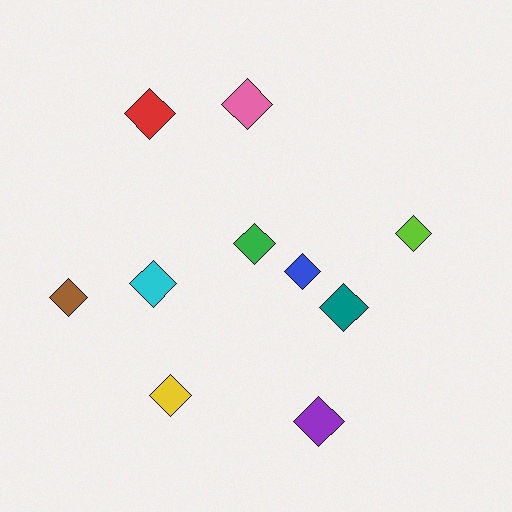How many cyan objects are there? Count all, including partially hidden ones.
There is 1 cyan object.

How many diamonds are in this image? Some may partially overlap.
There are 10 diamonds.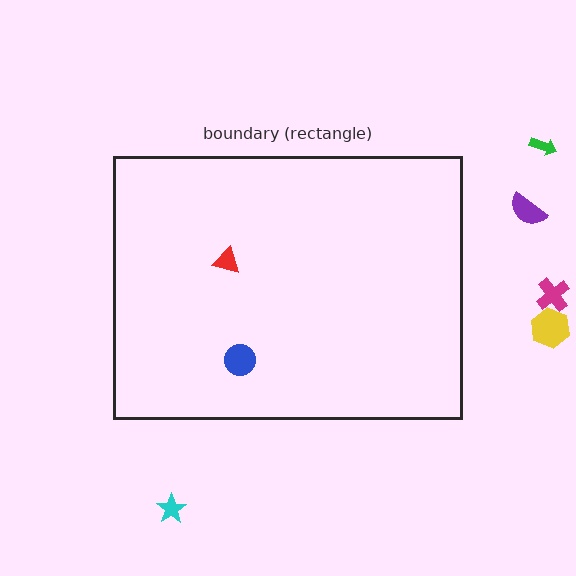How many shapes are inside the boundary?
2 inside, 5 outside.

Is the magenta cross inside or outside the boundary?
Outside.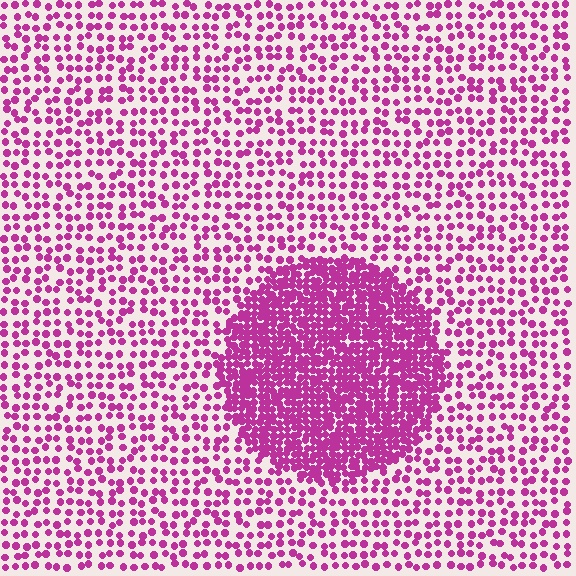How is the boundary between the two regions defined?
The boundary is defined by a change in element density (approximately 2.7x ratio). All elements are the same color, size, and shape.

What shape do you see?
I see a circle.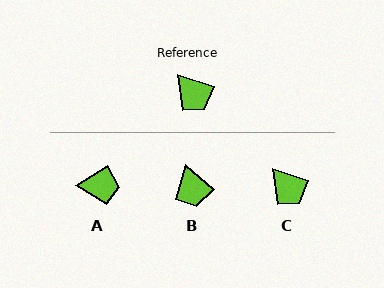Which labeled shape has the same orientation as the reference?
C.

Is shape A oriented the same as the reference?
No, it is off by about 50 degrees.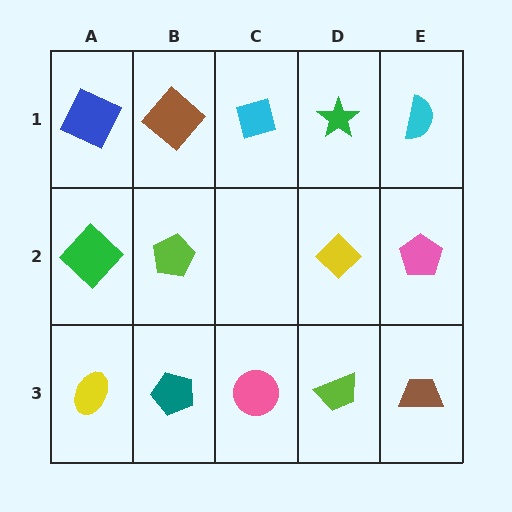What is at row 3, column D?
A lime trapezoid.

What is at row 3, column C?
A pink circle.